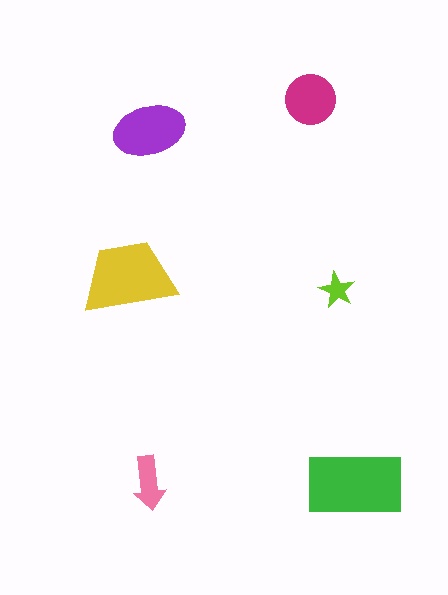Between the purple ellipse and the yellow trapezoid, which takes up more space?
The yellow trapezoid.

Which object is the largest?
The green rectangle.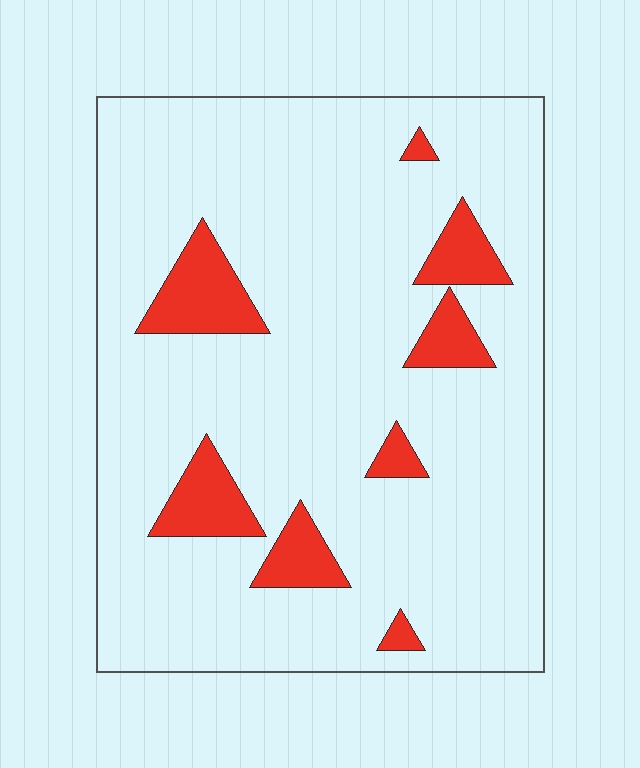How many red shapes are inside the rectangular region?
8.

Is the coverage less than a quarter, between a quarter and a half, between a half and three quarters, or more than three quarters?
Less than a quarter.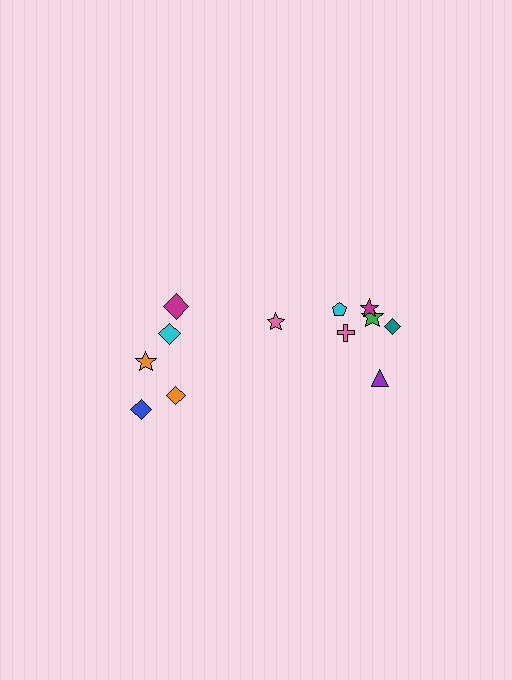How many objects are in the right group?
There are 7 objects.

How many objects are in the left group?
There are 5 objects.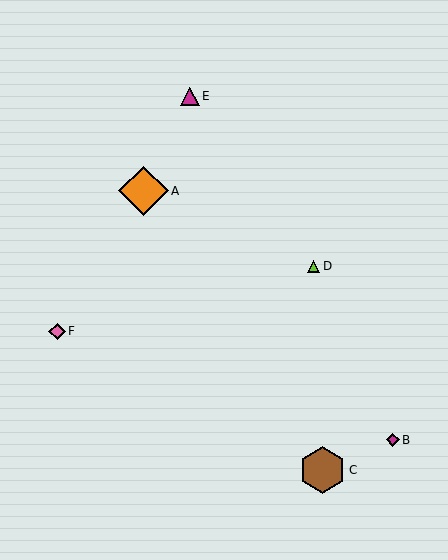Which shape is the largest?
The orange diamond (labeled A) is the largest.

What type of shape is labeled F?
Shape F is a pink diamond.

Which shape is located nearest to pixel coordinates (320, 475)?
The brown hexagon (labeled C) at (323, 470) is nearest to that location.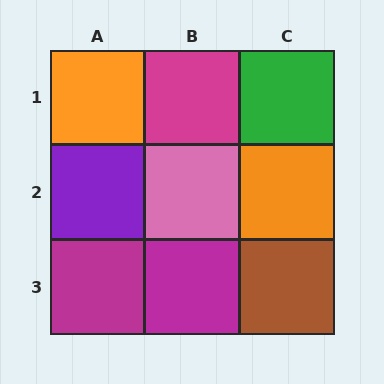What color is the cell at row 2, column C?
Orange.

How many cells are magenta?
3 cells are magenta.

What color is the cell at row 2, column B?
Pink.